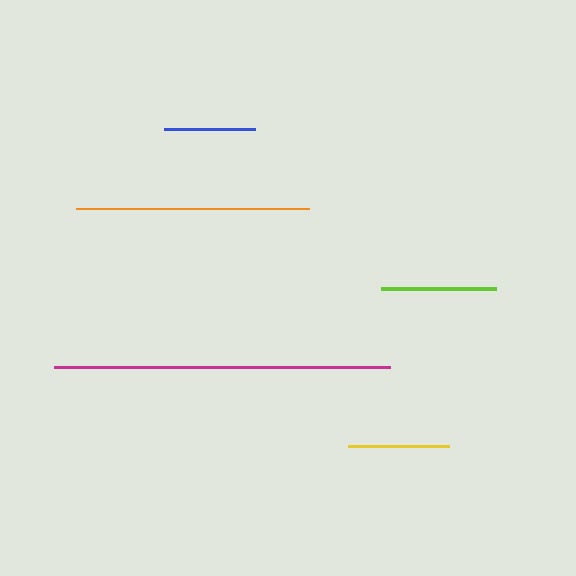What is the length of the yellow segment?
The yellow segment is approximately 101 pixels long.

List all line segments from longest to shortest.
From longest to shortest: magenta, orange, lime, yellow, blue.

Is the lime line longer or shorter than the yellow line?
The lime line is longer than the yellow line.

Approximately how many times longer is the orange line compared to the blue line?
The orange line is approximately 2.6 times the length of the blue line.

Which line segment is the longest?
The magenta line is the longest at approximately 337 pixels.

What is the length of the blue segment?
The blue segment is approximately 91 pixels long.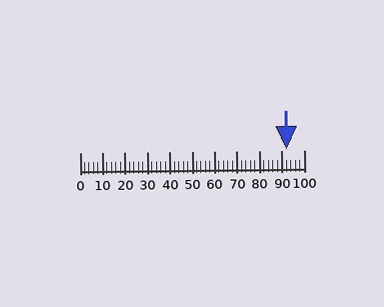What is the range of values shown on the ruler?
The ruler shows values from 0 to 100.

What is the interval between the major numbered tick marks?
The major tick marks are spaced 10 units apart.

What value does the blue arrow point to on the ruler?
The blue arrow points to approximately 92.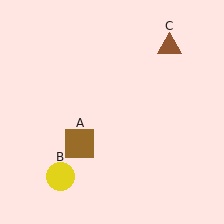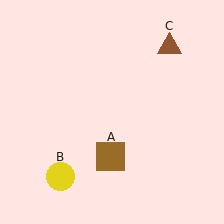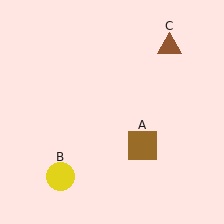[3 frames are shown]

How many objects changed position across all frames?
1 object changed position: brown square (object A).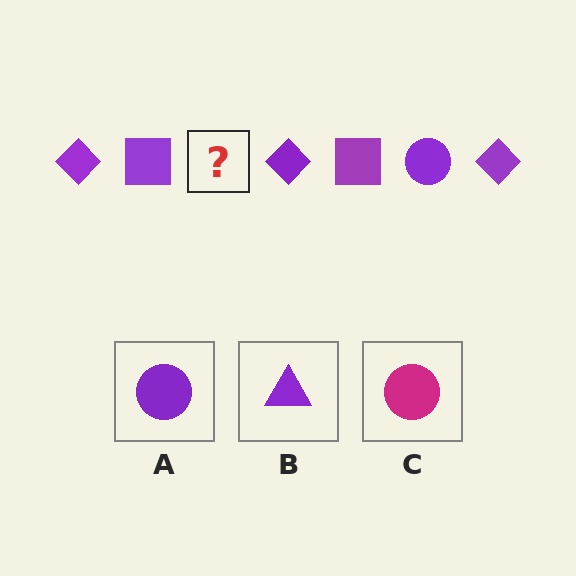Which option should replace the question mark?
Option A.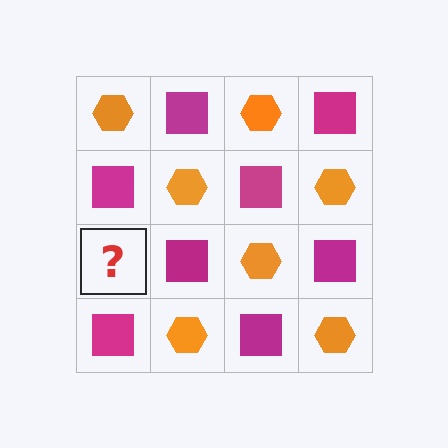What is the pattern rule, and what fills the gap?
The rule is that it alternates orange hexagon and magenta square in a checkerboard pattern. The gap should be filled with an orange hexagon.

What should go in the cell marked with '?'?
The missing cell should contain an orange hexagon.